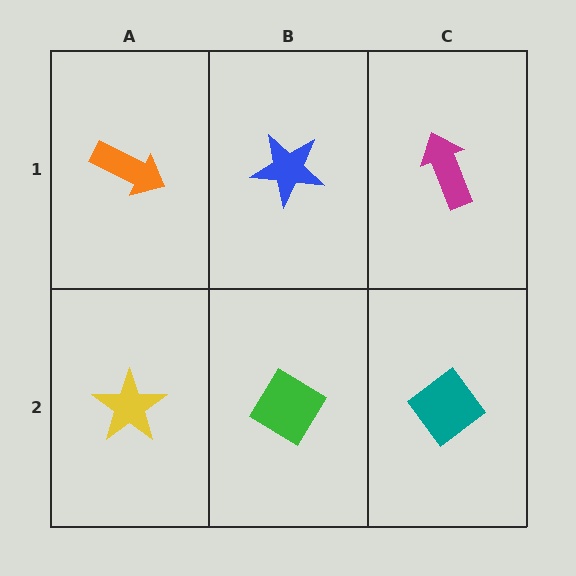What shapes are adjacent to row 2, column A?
An orange arrow (row 1, column A), a green diamond (row 2, column B).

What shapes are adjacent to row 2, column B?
A blue star (row 1, column B), a yellow star (row 2, column A), a teal diamond (row 2, column C).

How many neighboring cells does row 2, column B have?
3.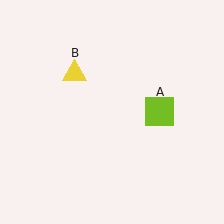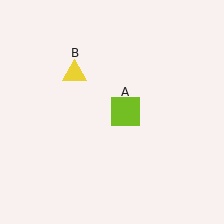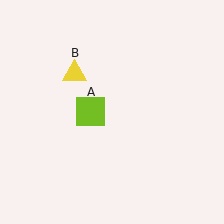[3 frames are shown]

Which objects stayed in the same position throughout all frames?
Yellow triangle (object B) remained stationary.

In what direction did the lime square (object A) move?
The lime square (object A) moved left.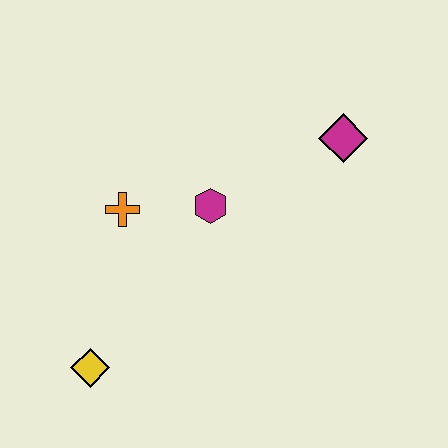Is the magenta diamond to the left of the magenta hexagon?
No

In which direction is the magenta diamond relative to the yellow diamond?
The magenta diamond is to the right of the yellow diamond.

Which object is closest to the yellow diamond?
The orange cross is closest to the yellow diamond.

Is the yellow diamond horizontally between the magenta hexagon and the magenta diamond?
No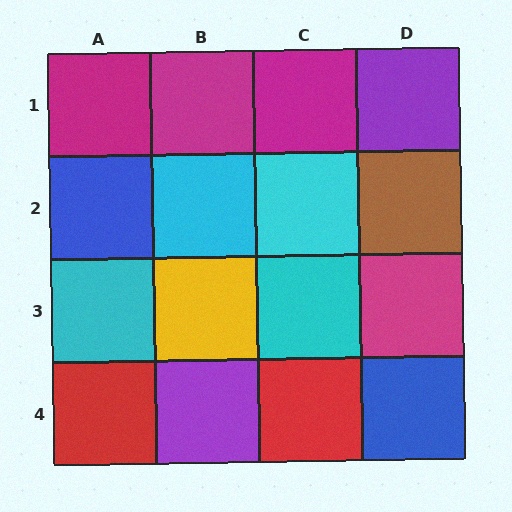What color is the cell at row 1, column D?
Purple.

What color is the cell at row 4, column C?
Red.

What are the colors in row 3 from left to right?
Cyan, yellow, cyan, magenta.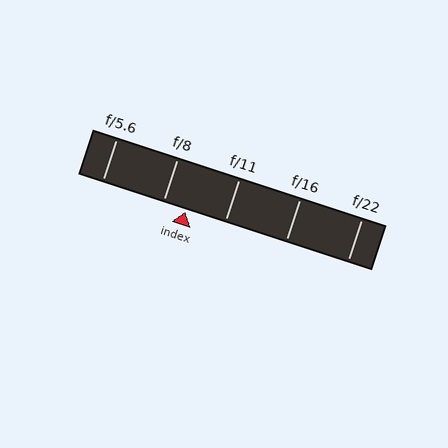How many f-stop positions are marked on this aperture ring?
There are 5 f-stop positions marked.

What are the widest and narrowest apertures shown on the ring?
The widest aperture shown is f/5.6 and the narrowest is f/22.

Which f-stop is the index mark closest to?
The index mark is closest to f/8.